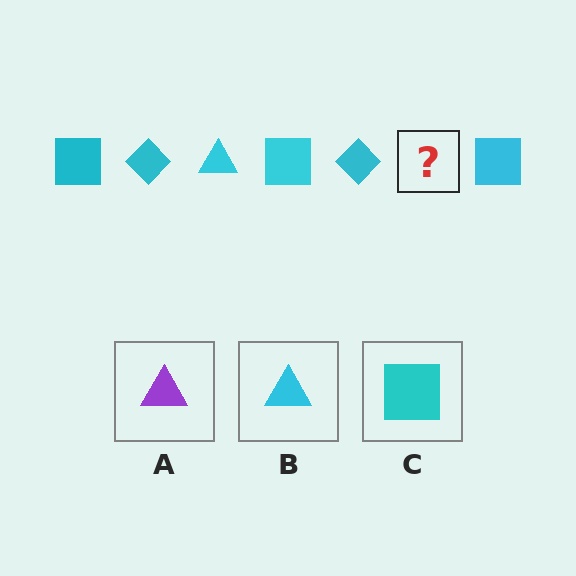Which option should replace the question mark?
Option B.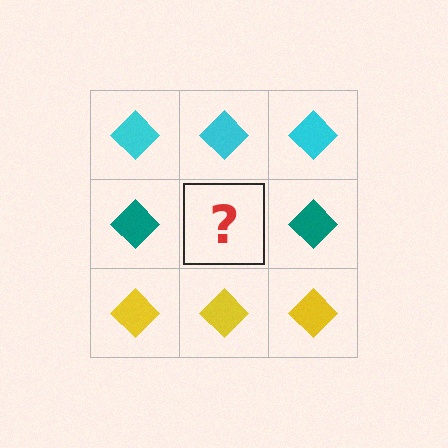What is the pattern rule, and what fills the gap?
The rule is that each row has a consistent color. The gap should be filled with a teal diamond.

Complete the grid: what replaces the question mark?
The question mark should be replaced with a teal diamond.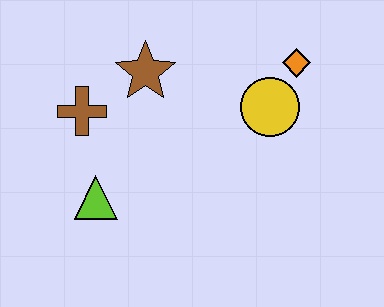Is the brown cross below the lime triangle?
No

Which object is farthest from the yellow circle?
The lime triangle is farthest from the yellow circle.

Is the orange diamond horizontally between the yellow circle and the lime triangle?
No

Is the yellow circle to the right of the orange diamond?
No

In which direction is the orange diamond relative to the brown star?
The orange diamond is to the right of the brown star.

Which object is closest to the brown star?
The brown cross is closest to the brown star.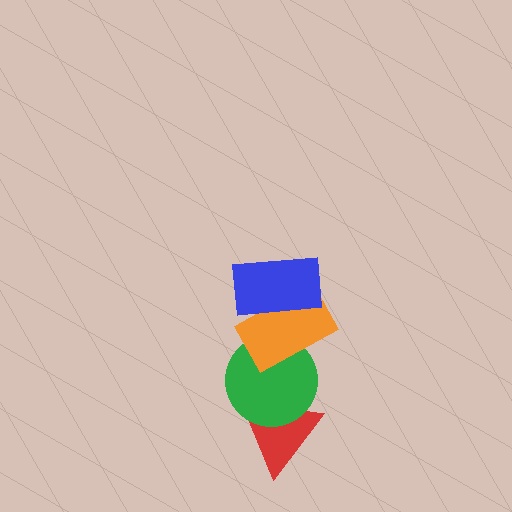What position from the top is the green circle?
The green circle is 3rd from the top.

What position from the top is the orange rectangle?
The orange rectangle is 2nd from the top.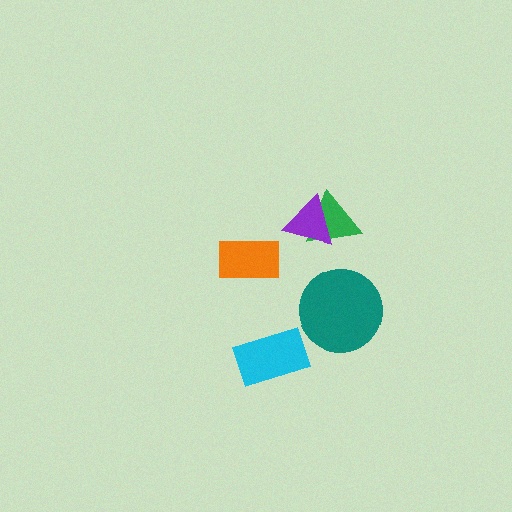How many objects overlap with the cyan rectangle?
0 objects overlap with the cyan rectangle.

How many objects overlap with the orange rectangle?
0 objects overlap with the orange rectangle.